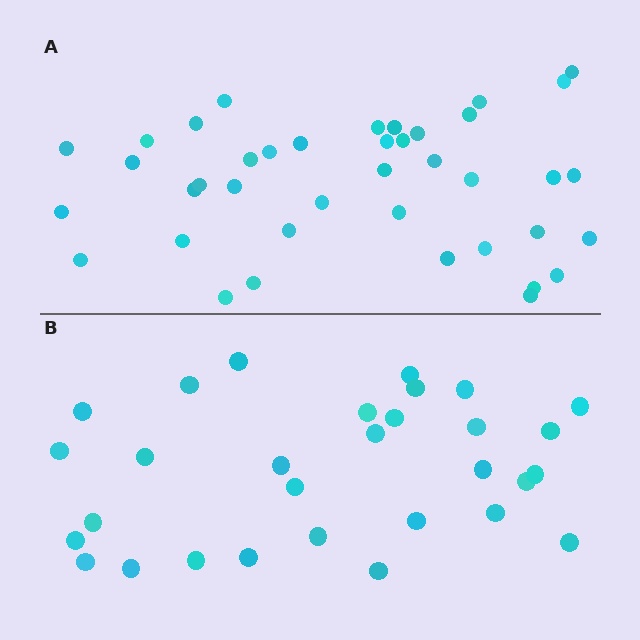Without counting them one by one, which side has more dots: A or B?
Region A (the top region) has more dots.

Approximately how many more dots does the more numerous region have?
Region A has roughly 10 or so more dots than region B.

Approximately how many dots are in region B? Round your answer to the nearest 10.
About 30 dots.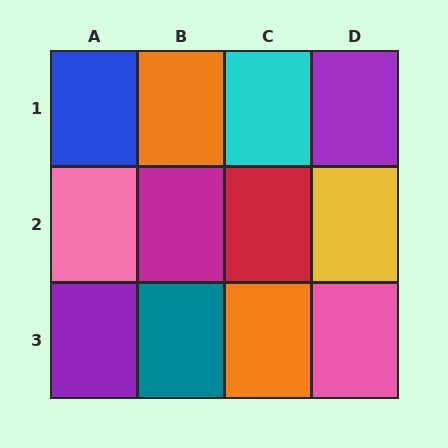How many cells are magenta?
1 cell is magenta.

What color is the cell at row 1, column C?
Cyan.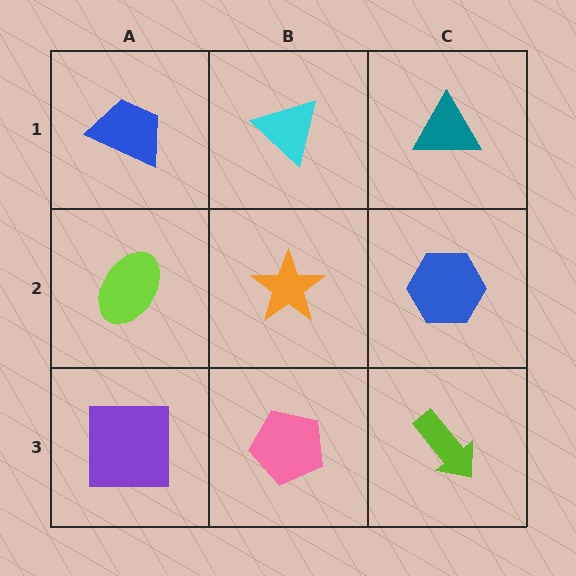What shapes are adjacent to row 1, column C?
A blue hexagon (row 2, column C), a cyan triangle (row 1, column B).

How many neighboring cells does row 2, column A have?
3.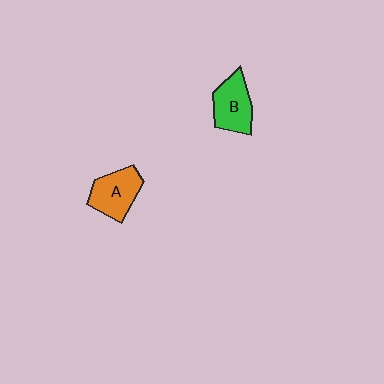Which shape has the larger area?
Shape A (orange).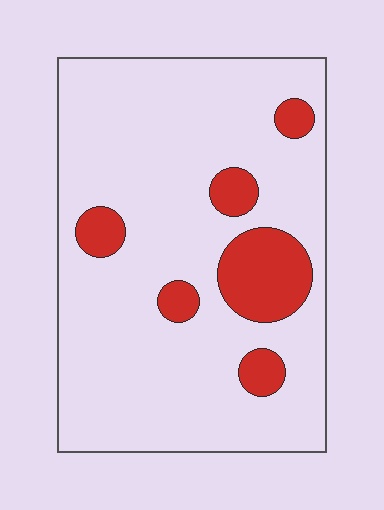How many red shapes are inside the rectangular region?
6.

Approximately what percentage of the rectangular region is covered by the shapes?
Approximately 15%.